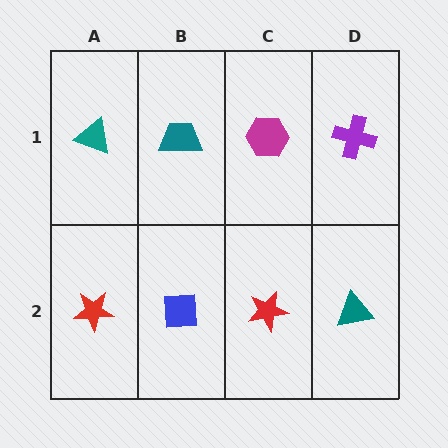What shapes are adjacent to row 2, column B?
A teal trapezoid (row 1, column B), a red star (row 2, column A), a red star (row 2, column C).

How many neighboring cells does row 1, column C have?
3.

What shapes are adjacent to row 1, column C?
A red star (row 2, column C), a teal trapezoid (row 1, column B), a purple cross (row 1, column D).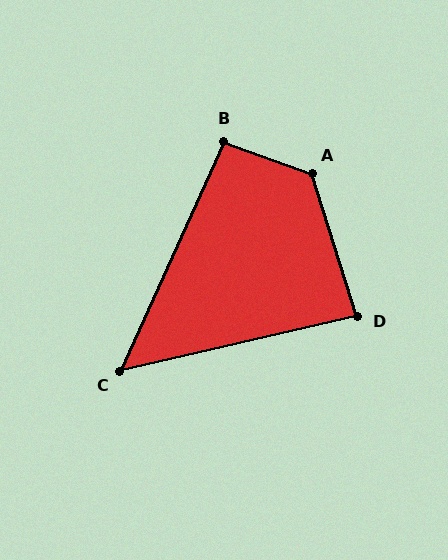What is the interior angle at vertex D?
Approximately 86 degrees (approximately right).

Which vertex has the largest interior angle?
A, at approximately 127 degrees.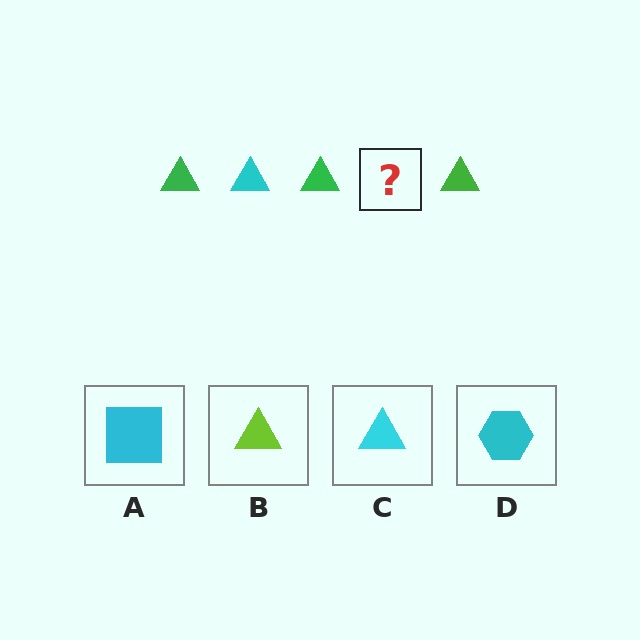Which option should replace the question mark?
Option C.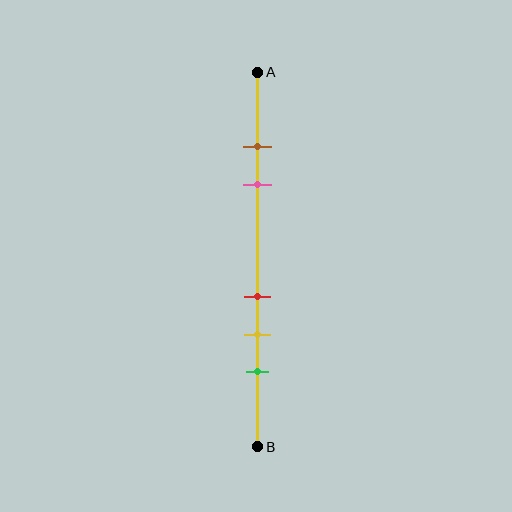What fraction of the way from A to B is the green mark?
The green mark is approximately 80% (0.8) of the way from A to B.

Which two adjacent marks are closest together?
The brown and pink marks are the closest adjacent pair.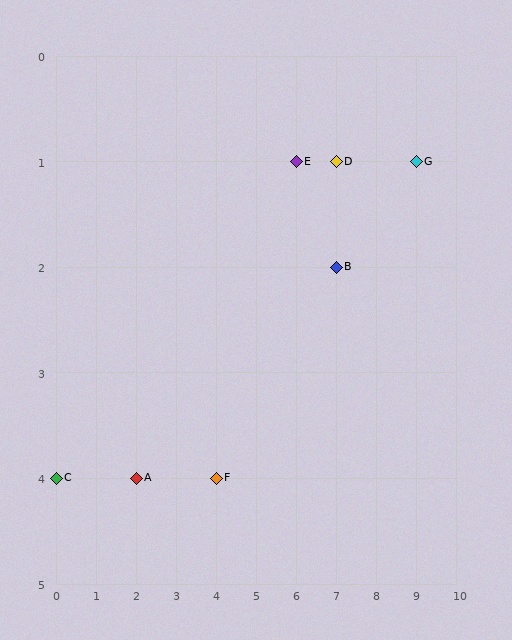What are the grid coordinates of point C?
Point C is at grid coordinates (0, 4).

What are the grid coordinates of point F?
Point F is at grid coordinates (4, 4).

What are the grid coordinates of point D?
Point D is at grid coordinates (7, 1).